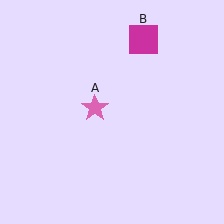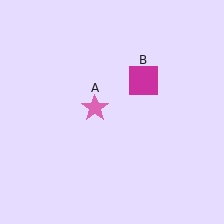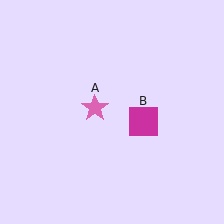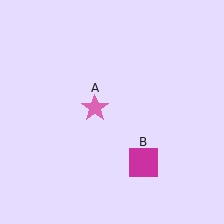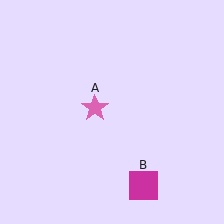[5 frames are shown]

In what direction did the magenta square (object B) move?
The magenta square (object B) moved down.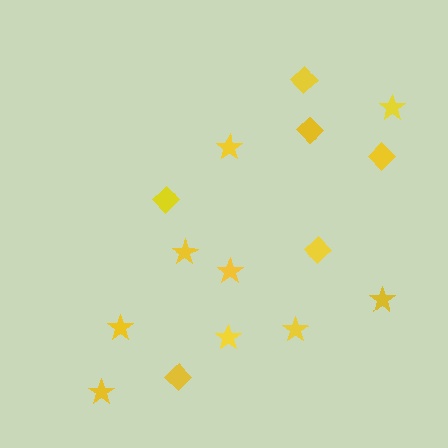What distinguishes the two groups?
There are 2 groups: one group of diamonds (6) and one group of stars (9).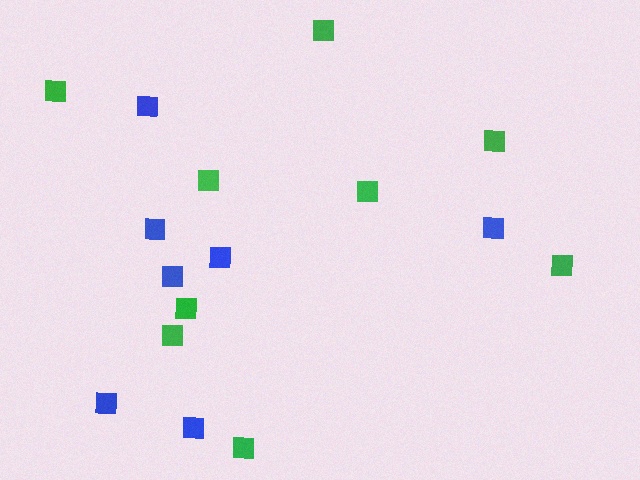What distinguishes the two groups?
There are 2 groups: one group of blue squares (7) and one group of green squares (9).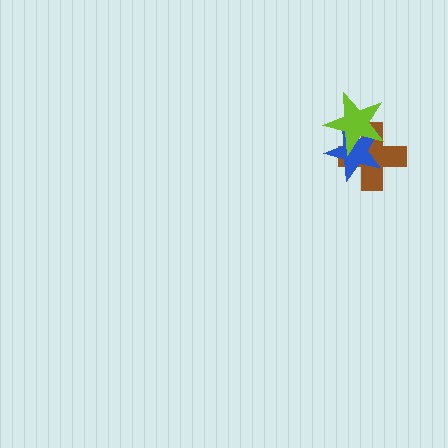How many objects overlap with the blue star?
2 objects overlap with the blue star.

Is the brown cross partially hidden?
Yes, it is partially covered by another shape.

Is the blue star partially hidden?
Yes, it is partially covered by another shape.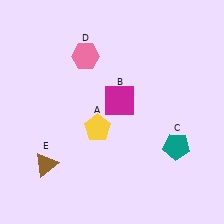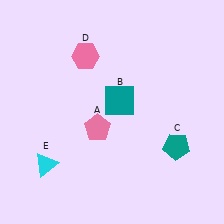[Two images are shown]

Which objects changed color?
A changed from yellow to pink. B changed from magenta to teal. E changed from brown to cyan.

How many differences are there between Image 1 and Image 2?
There are 3 differences between the two images.